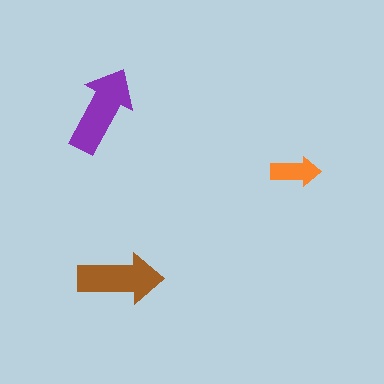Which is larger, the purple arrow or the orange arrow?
The purple one.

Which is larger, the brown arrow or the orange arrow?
The brown one.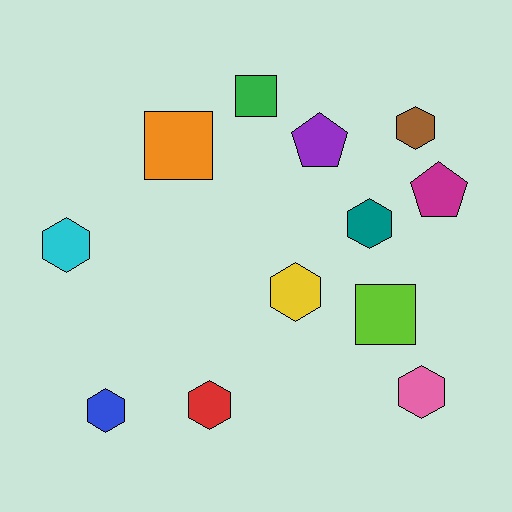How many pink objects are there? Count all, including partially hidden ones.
There is 1 pink object.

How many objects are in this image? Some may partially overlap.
There are 12 objects.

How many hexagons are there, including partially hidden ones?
There are 7 hexagons.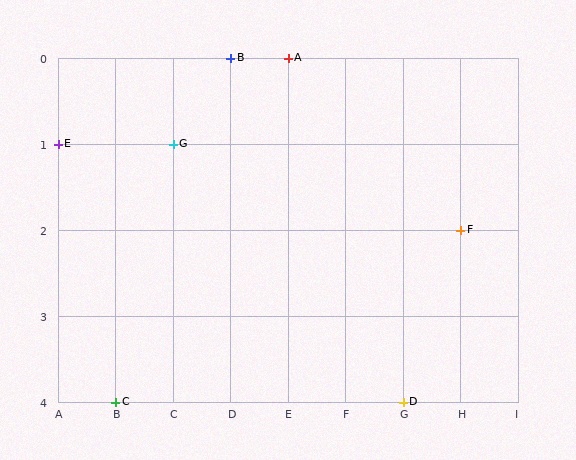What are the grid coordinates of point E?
Point E is at grid coordinates (A, 1).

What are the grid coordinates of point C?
Point C is at grid coordinates (B, 4).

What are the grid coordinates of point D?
Point D is at grid coordinates (G, 4).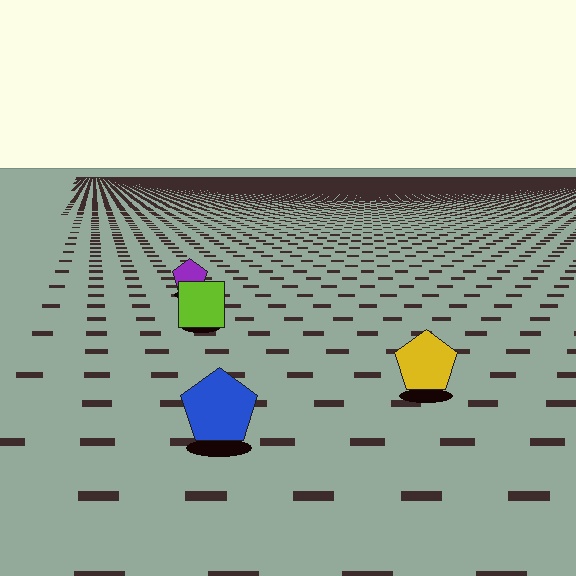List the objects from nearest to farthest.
From nearest to farthest: the blue pentagon, the yellow pentagon, the lime square, the purple pentagon.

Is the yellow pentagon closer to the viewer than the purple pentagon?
Yes. The yellow pentagon is closer — you can tell from the texture gradient: the ground texture is coarser near it.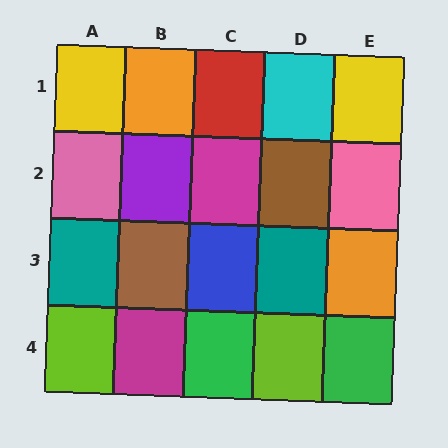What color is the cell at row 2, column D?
Brown.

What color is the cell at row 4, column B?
Magenta.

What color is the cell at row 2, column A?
Pink.